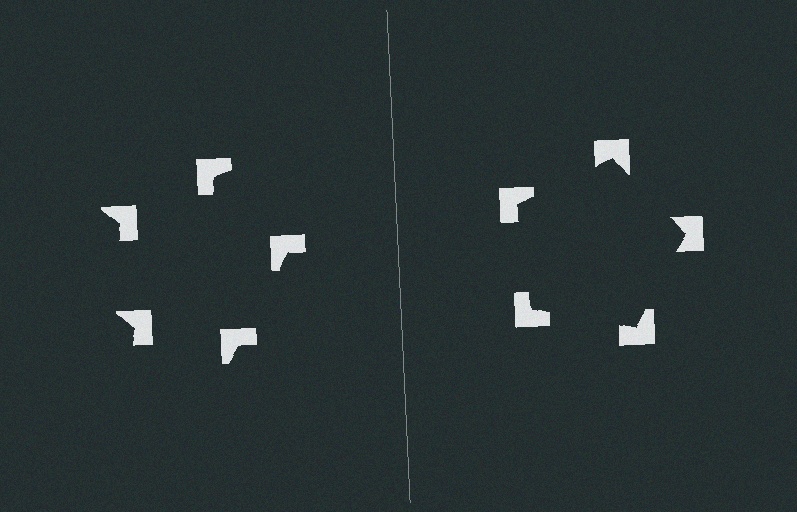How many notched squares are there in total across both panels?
10 — 5 on each side.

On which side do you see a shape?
An illusory pentagon appears on the right side. On the left side the wedge cuts are rotated, so no coherent shape forms.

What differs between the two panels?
The notched squares are positioned identically on both sides; only the wedge orientations differ. On the right they align to a pentagon; on the left they are misaligned.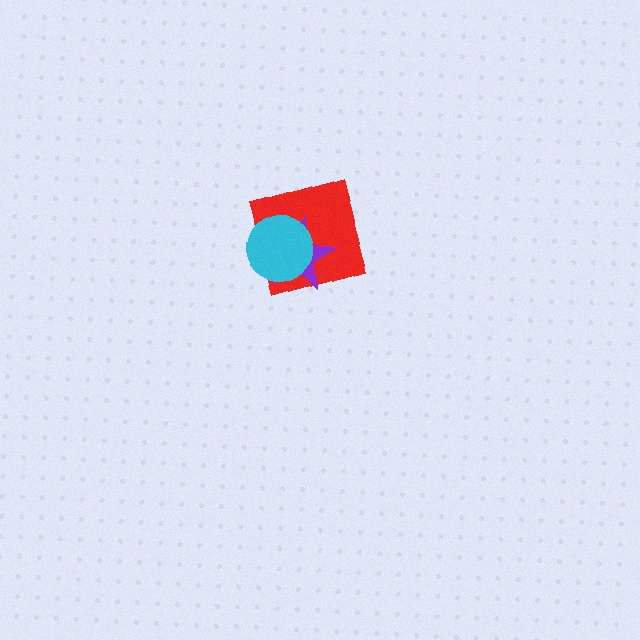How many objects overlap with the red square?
2 objects overlap with the red square.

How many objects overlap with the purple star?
2 objects overlap with the purple star.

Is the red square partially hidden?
Yes, it is partially covered by another shape.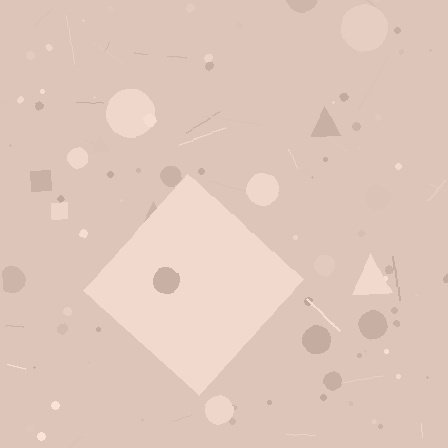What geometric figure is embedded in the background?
A diamond is embedded in the background.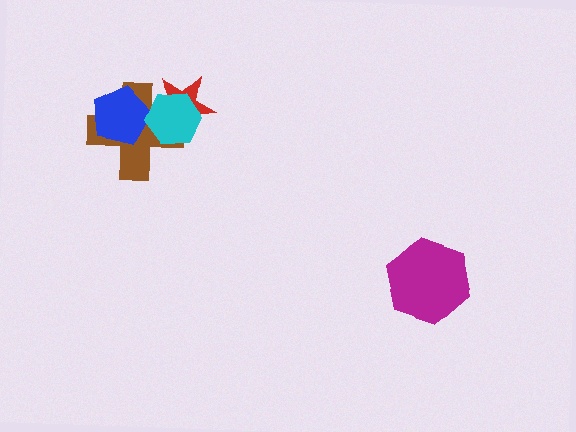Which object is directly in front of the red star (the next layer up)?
The brown cross is directly in front of the red star.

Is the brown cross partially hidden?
Yes, it is partially covered by another shape.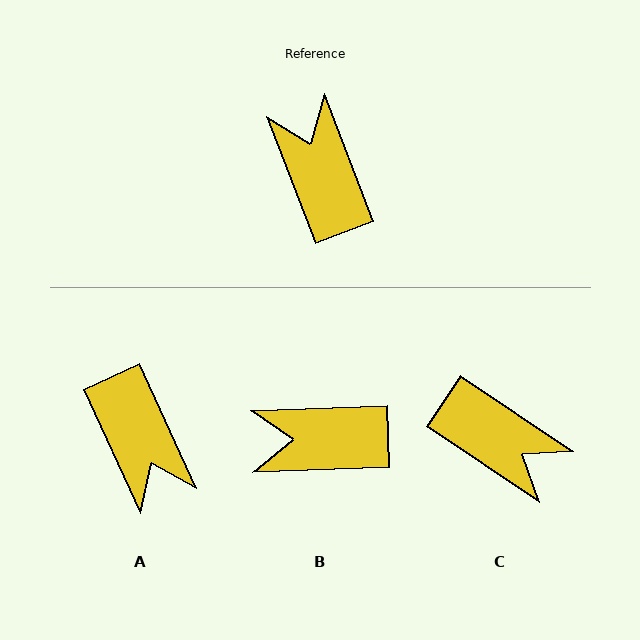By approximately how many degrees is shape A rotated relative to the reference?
Approximately 176 degrees clockwise.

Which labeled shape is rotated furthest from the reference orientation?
A, about 176 degrees away.